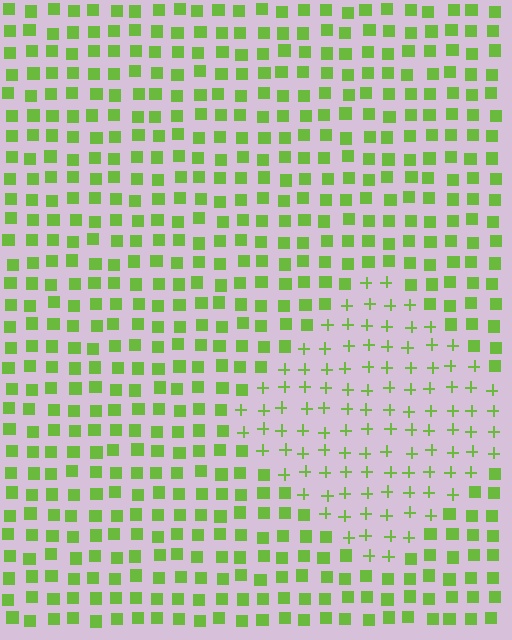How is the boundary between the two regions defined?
The boundary is defined by a change in element shape: plus signs inside vs. squares outside. All elements share the same color and spacing.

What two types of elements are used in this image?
The image uses plus signs inside the diamond region and squares outside it.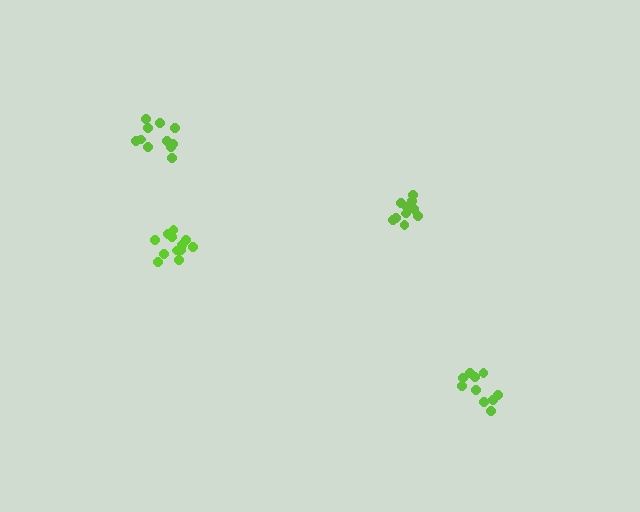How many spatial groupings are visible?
There are 4 spatial groupings.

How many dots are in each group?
Group 1: 11 dots, Group 2: 13 dots, Group 3: 10 dots, Group 4: 10 dots (44 total).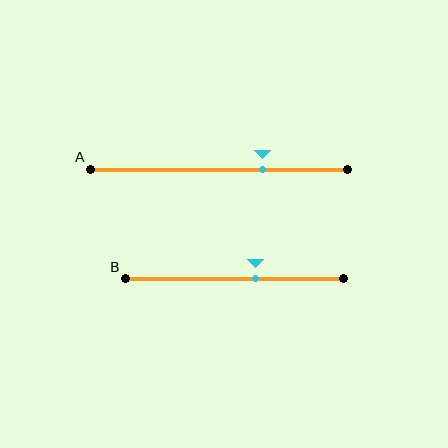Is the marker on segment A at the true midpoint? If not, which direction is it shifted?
No, the marker on segment A is shifted to the right by about 17% of the segment length.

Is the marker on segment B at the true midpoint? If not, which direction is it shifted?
No, the marker on segment B is shifted to the right by about 10% of the segment length.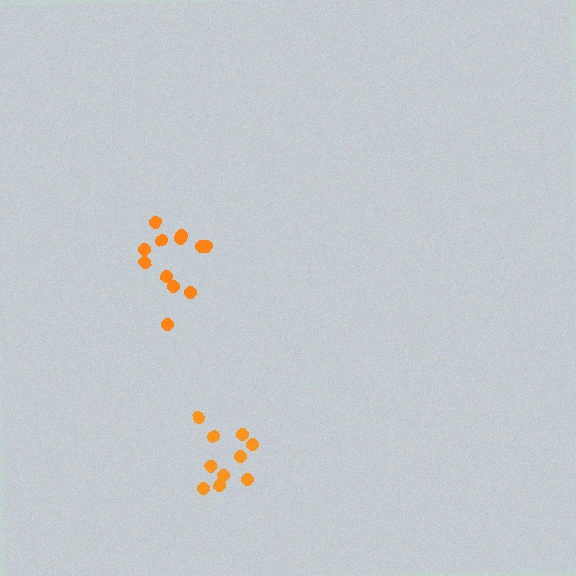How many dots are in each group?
Group 1: 12 dots, Group 2: 10 dots (22 total).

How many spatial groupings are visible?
There are 2 spatial groupings.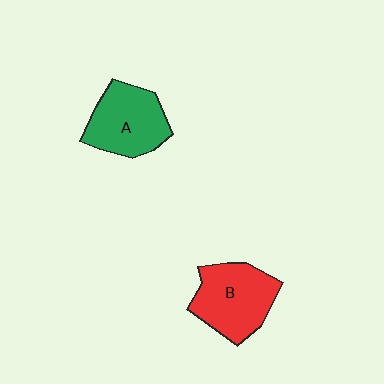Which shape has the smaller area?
Shape A (green).